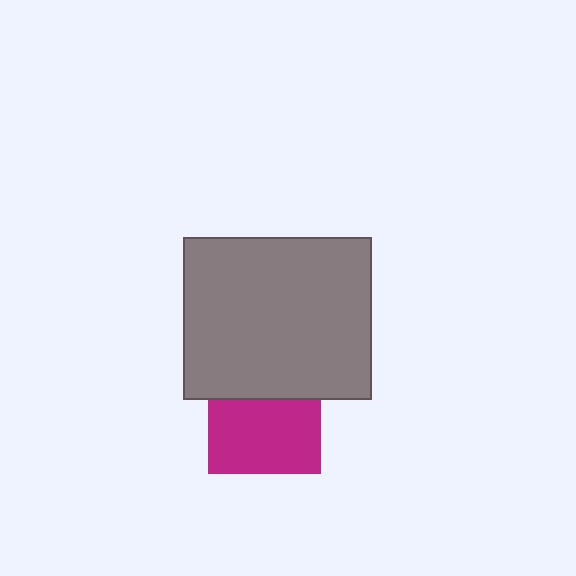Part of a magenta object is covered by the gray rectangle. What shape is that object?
It is a square.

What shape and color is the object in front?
The object in front is a gray rectangle.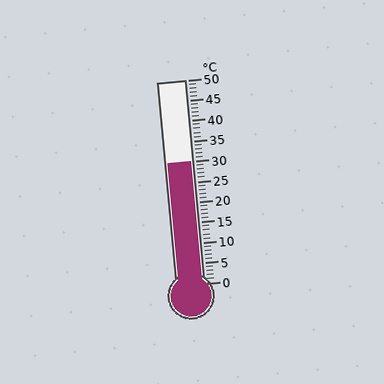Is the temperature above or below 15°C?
The temperature is above 15°C.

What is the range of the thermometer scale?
The thermometer scale ranges from 0°C to 50°C.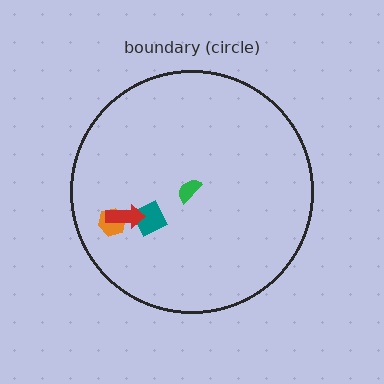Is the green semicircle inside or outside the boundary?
Inside.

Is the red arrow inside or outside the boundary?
Inside.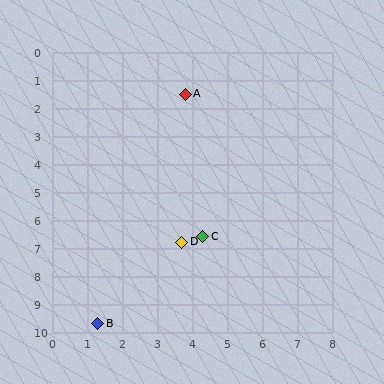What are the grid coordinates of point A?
Point A is at approximately (3.8, 1.5).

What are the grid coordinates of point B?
Point B is at approximately (1.3, 9.7).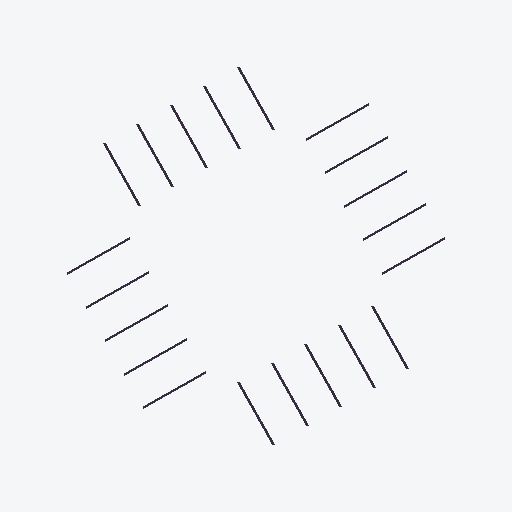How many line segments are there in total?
20 — 5 along each of the 4 edges.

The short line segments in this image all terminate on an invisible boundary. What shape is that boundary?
An illusory square — the line segments terminate on its edges but no continuous stroke is drawn.